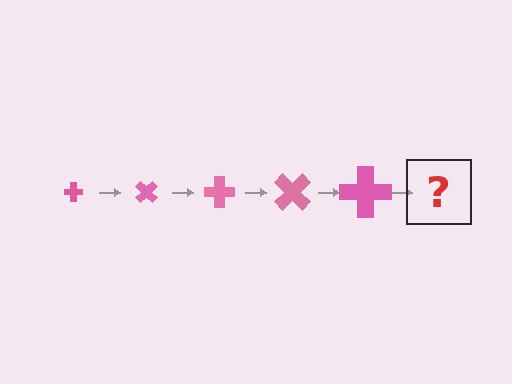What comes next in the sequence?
The next element should be a cross, larger than the previous one and rotated 225 degrees from the start.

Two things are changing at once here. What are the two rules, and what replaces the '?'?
The two rules are that the cross grows larger each step and it rotates 45 degrees each step. The '?' should be a cross, larger than the previous one and rotated 225 degrees from the start.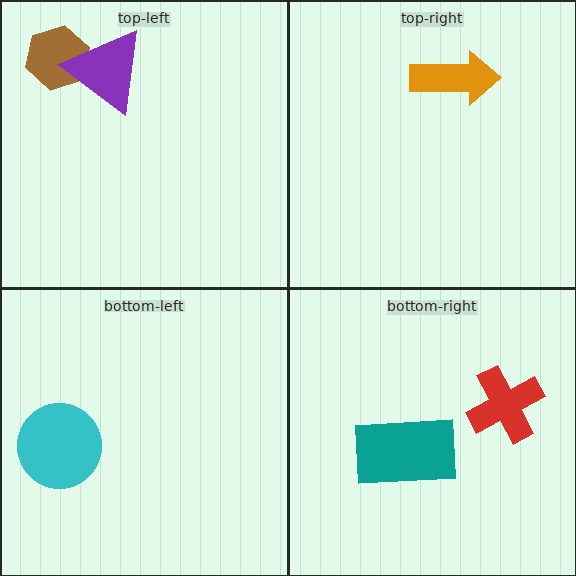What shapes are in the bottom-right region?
The teal rectangle, the red cross.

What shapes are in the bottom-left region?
The cyan circle.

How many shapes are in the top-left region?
2.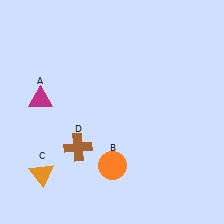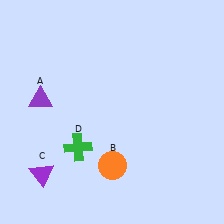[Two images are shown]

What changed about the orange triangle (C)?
In Image 1, C is orange. In Image 2, it changed to purple.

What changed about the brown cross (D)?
In Image 1, D is brown. In Image 2, it changed to green.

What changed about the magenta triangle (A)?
In Image 1, A is magenta. In Image 2, it changed to purple.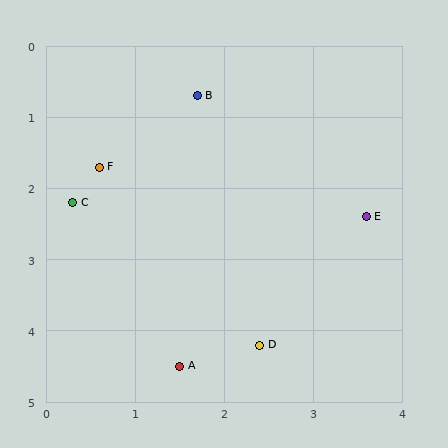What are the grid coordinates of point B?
Point B is at approximately (1.7, 0.7).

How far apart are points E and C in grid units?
Points E and C are about 3.3 grid units apart.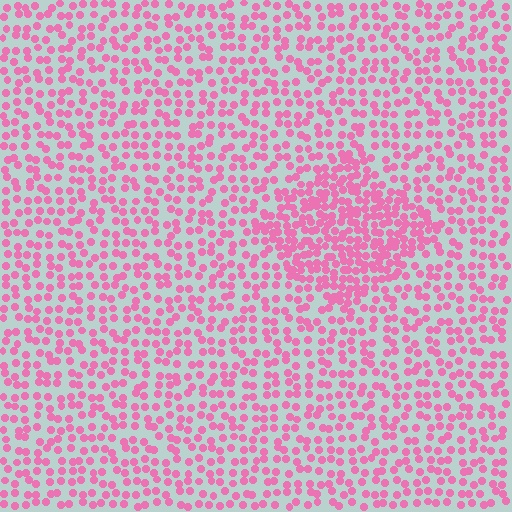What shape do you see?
I see a diamond.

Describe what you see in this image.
The image contains small pink elements arranged at two different densities. A diamond-shaped region is visible where the elements are more densely packed than the surrounding area.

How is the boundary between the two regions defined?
The boundary is defined by a change in element density (approximately 1.9x ratio). All elements are the same color, size, and shape.